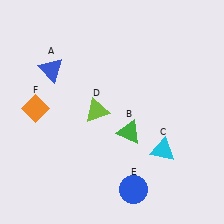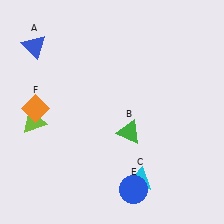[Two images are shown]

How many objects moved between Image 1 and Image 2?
3 objects moved between the two images.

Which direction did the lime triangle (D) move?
The lime triangle (D) moved left.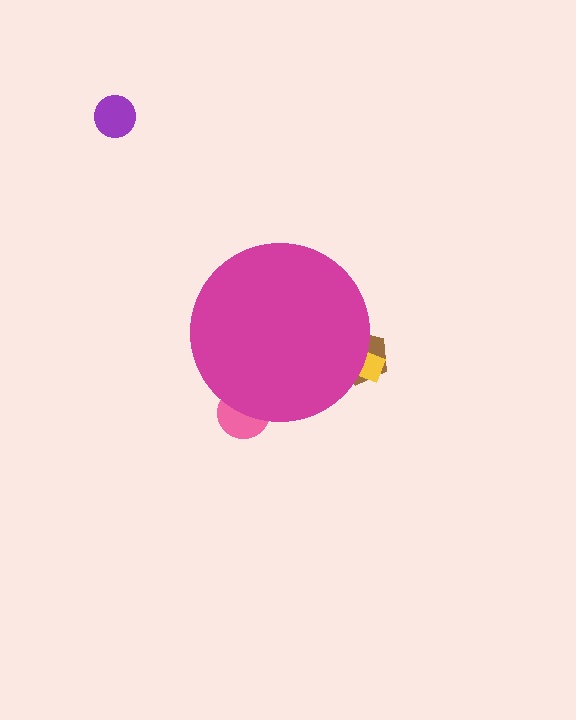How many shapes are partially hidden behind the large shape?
3 shapes are partially hidden.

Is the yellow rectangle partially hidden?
Yes, the yellow rectangle is partially hidden behind the magenta circle.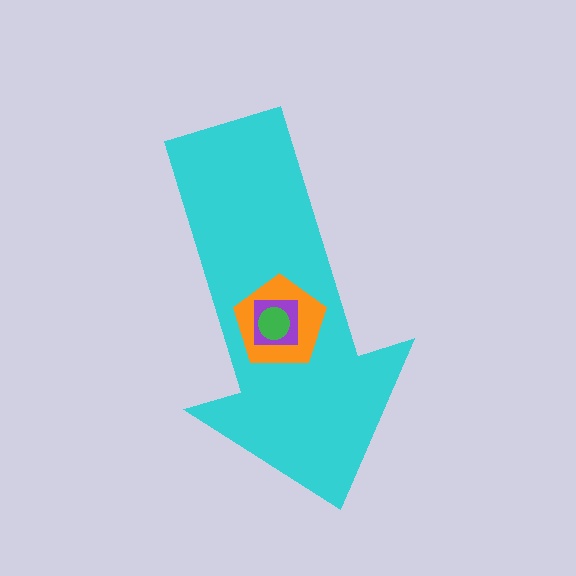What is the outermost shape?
The cyan arrow.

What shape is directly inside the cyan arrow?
The orange pentagon.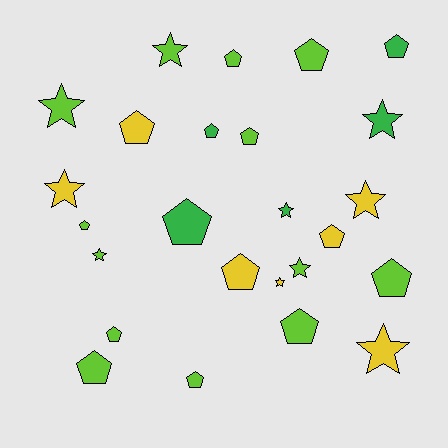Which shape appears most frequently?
Pentagon, with 15 objects.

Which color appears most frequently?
Lime, with 13 objects.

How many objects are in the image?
There are 25 objects.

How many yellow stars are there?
There are 4 yellow stars.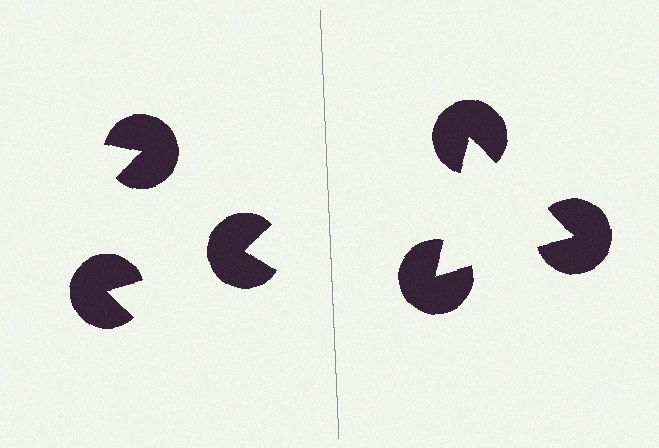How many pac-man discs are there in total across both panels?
6 — 3 on each side.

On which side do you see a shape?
An illusory triangle appears on the right side. On the left side the wedge cuts are rotated, so no coherent shape forms.